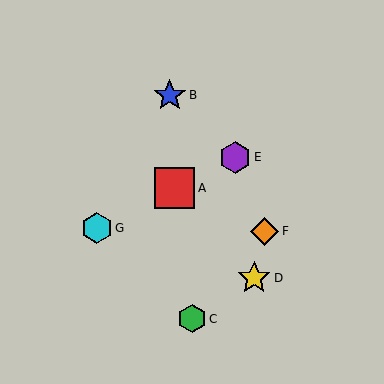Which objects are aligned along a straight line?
Objects A, E, G are aligned along a straight line.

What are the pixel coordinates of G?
Object G is at (97, 228).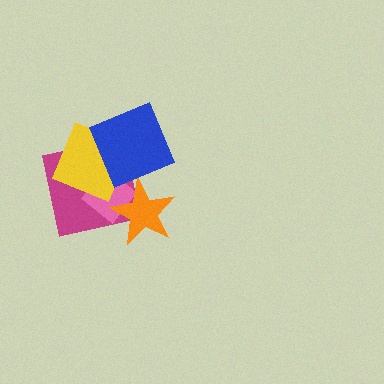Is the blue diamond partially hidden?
No, no other shape covers it.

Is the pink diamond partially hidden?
Yes, it is partially covered by another shape.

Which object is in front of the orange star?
The blue diamond is in front of the orange star.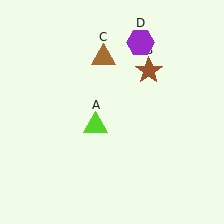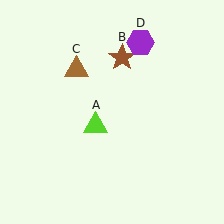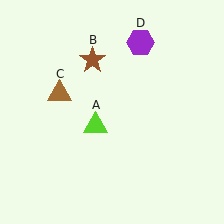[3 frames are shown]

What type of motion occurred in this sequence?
The brown star (object B), brown triangle (object C) rotated counterclockwise around the center of the scene.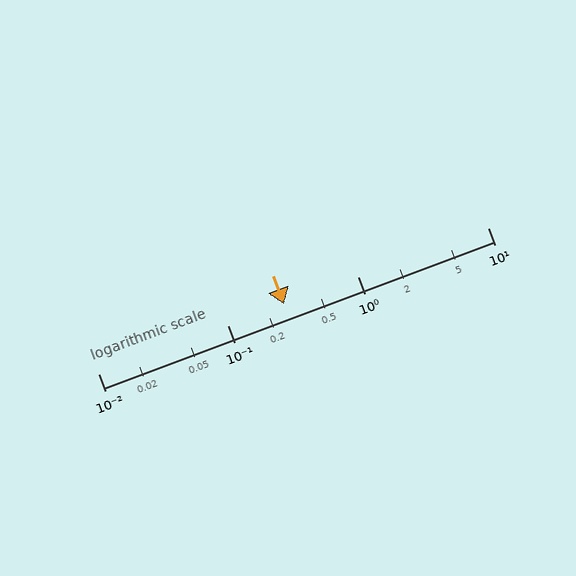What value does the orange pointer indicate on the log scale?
The pointer indicates approximately 0.27.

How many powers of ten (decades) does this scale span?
The scale spans 3 decades, from 0.01 to 10.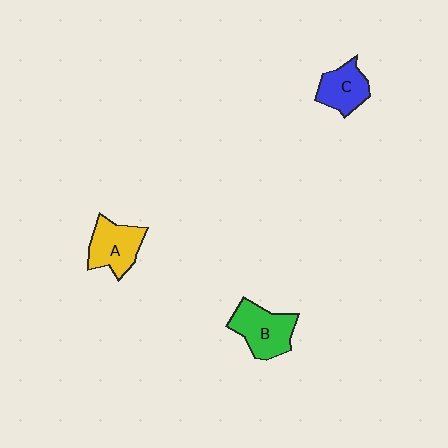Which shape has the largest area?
Shape B (green).